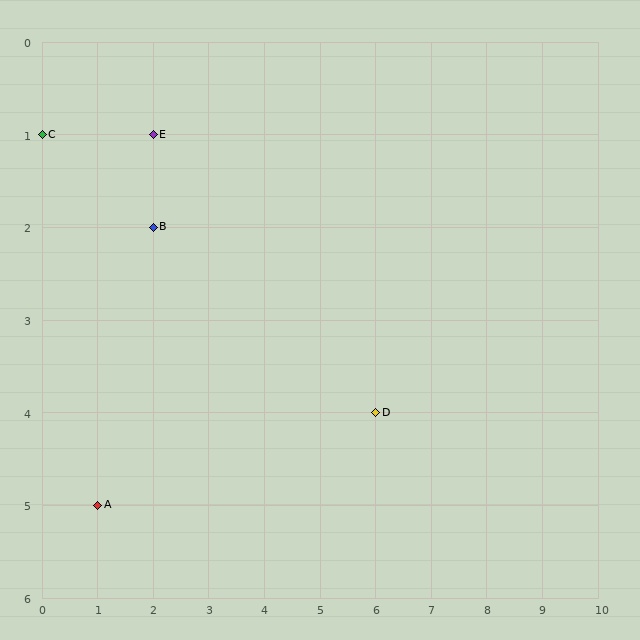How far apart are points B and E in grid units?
Points B and E are 1 row apart.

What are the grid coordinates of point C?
Point C is at grid coordinates (0, 1).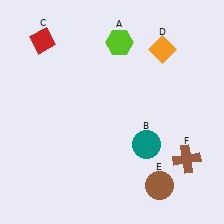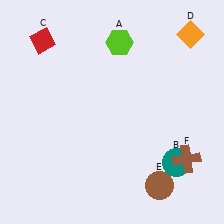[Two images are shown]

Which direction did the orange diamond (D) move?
The orange diamond (D) moved right.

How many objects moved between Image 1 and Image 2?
2 objects moved between the two images.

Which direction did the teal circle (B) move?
The teal circle (B) moved right.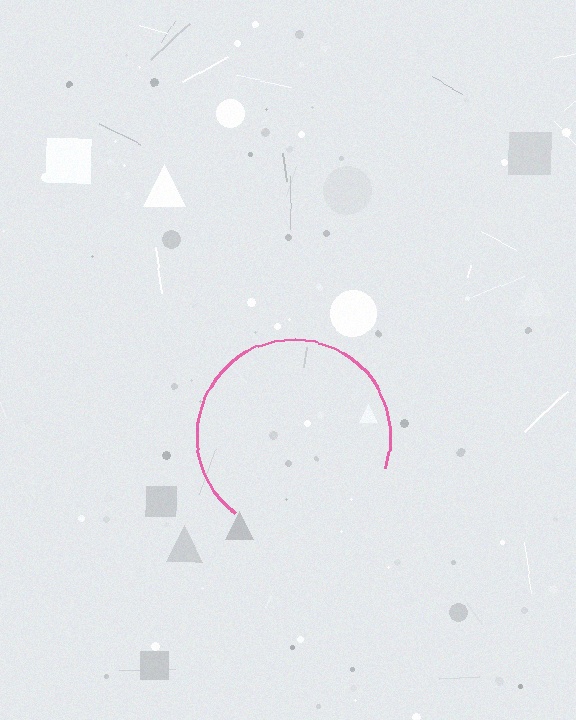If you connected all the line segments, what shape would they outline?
They would outline a circle.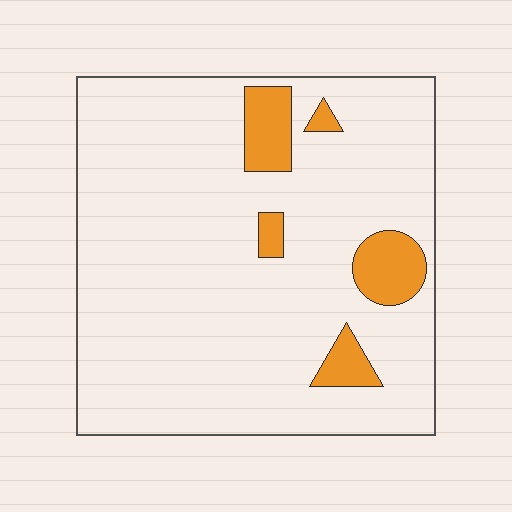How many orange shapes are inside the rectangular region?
5.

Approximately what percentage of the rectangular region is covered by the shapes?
Approximately 10%.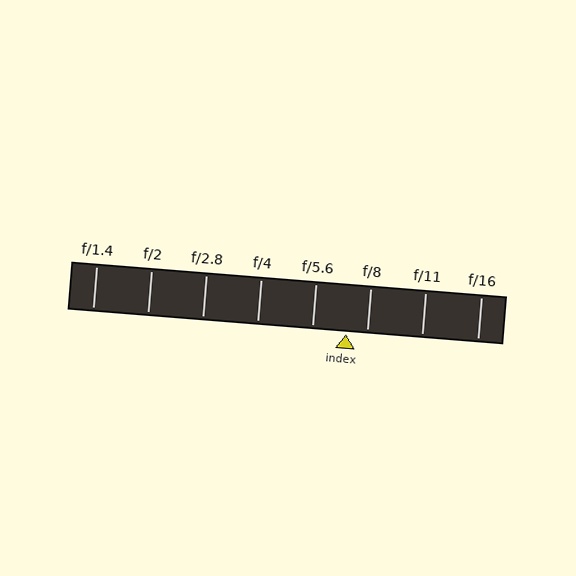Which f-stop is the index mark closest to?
The index mark is closest to f/8.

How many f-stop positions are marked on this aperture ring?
There are 8 f-stop positions marked.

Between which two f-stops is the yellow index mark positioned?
The index mark is between f/5.6 and f/8.